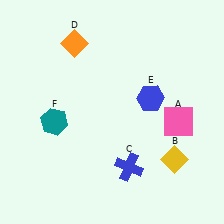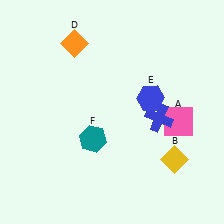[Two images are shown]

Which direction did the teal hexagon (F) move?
The teal hexagon (F) moved right.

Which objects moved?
The objects that moved are: the blue cross (C), the teal hexagon (F).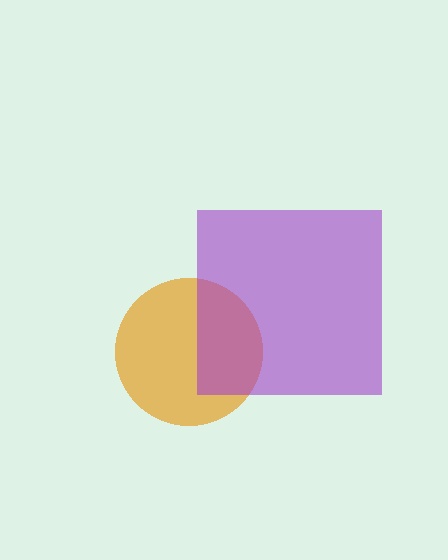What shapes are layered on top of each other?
The layered shapes are: an orange circle, a purple square.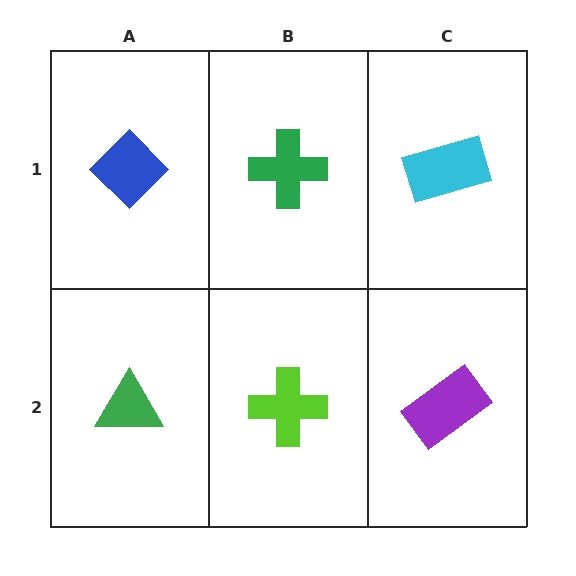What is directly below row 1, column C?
A purple rectangle.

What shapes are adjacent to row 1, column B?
A lime cross (row 2, column B), a blue diamond (row 1, column A), a cyan rectangle (row 1, column C).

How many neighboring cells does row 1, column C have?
2.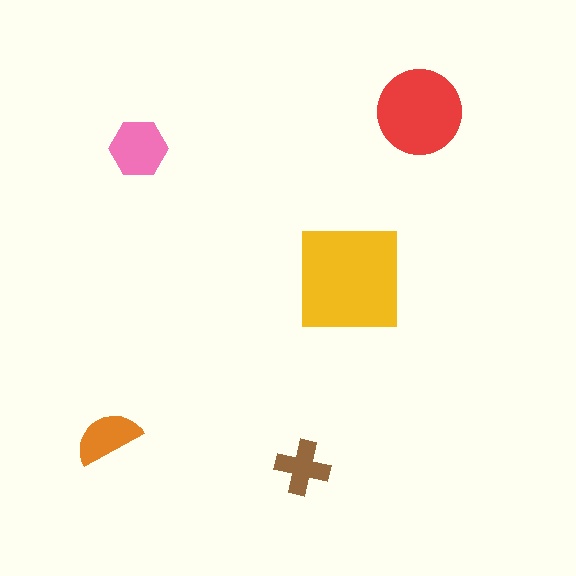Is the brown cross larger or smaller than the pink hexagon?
Smaller.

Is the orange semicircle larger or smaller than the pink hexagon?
Smaller.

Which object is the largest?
The yellow square.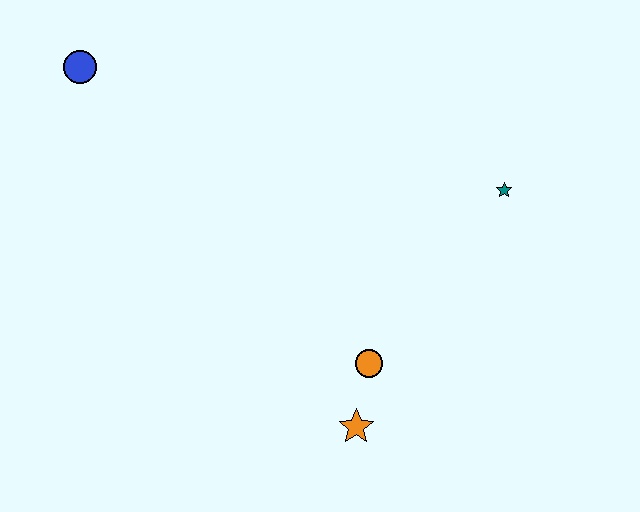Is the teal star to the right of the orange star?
Yes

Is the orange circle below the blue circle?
Yes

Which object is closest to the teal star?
The orange circle is closest to the teal star.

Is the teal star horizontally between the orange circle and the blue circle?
No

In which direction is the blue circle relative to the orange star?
The blue circle is above the orange star.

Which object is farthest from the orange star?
The blue circle is farthest from the orange star.